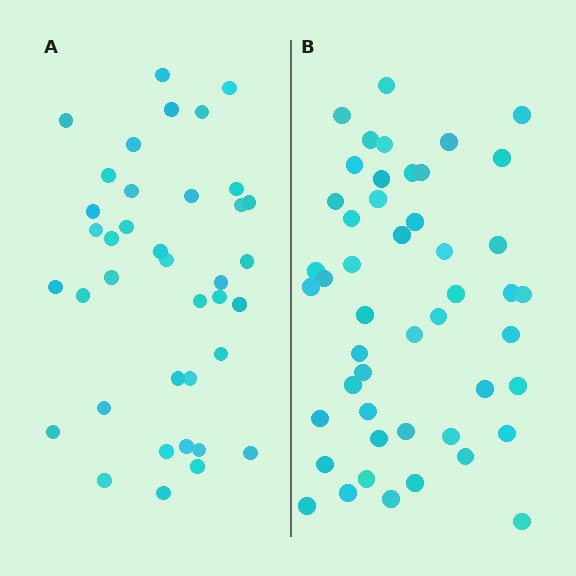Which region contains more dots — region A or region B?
Region B (the right region) has more dots.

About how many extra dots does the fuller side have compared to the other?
Region B has roughly 10 or so more dots than region A.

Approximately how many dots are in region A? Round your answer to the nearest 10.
About 40 dots. (The exact count is 38, which rounds to 40.)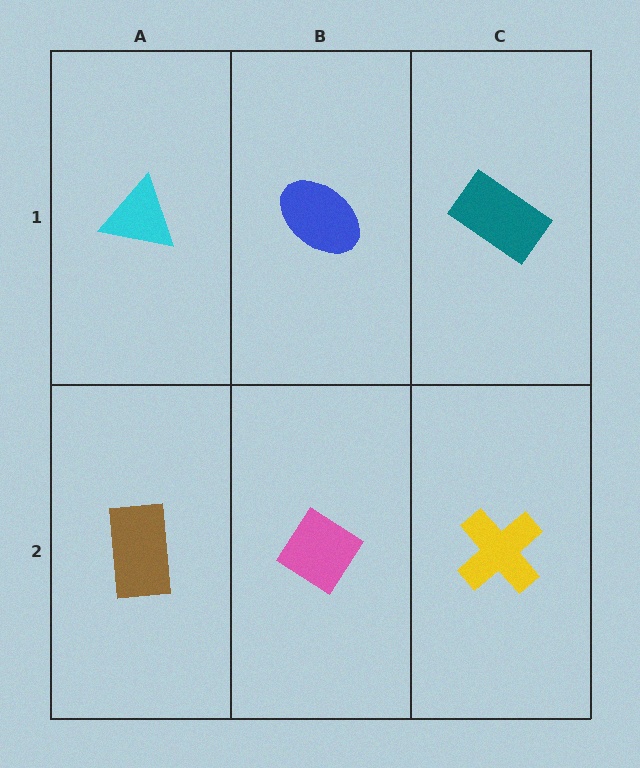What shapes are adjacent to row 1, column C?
A yellow cross (row 2, column C), a blue ellipse (row 1, column B).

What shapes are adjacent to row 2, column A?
A cyan triangle (row 1, column A), a pink diamond (row 2, column B).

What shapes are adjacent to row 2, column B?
A blue ellipse (row 1, column B), a brown rectangle (row 2, column A), a yellow cross (row 2, column C).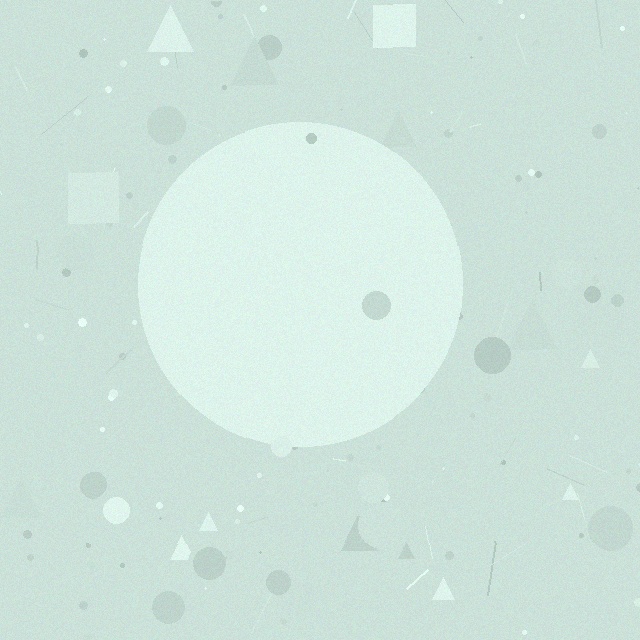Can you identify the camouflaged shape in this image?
The camouflaged shape is a circle.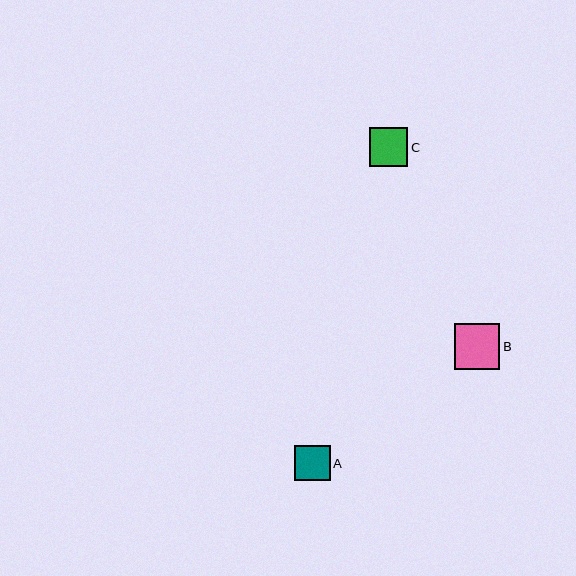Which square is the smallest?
Square A is the smallest with a size of approximately 35 pixels.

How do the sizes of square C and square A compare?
Square C and square A are approximately the same size.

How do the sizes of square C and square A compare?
Square C and square A are approximately the same size.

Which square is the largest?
Square B is the largest with a size of approximately 46 pixels.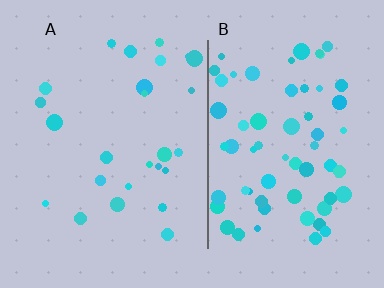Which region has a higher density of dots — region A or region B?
B (the right).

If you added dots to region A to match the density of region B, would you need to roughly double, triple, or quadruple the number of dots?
Approximately double.